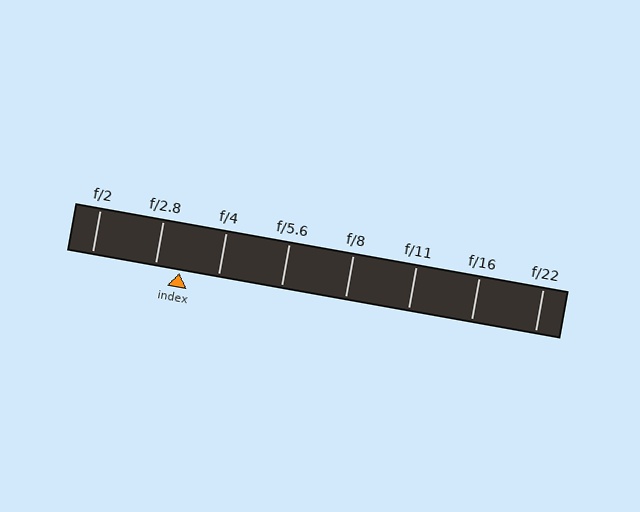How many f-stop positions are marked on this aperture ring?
There are 8 f-stop positions marked.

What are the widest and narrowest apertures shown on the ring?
The widest aperture shown is f/2 and the narrowest is f/22.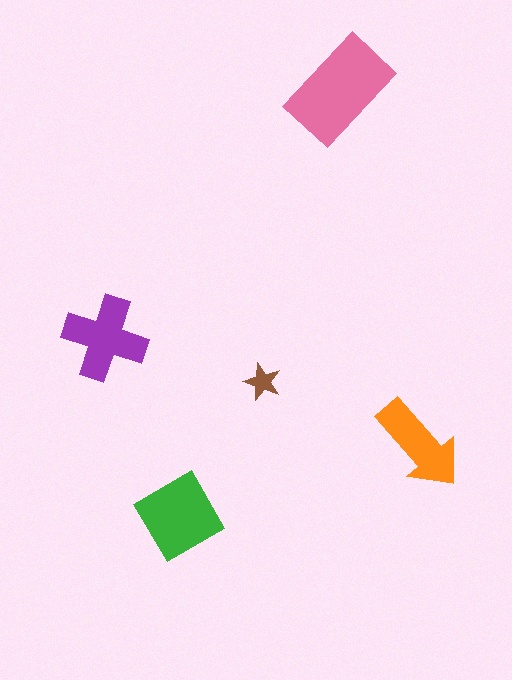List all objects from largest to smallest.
The pink rectangle, the green diamond, the purple cross, the orange arrow, the brown star.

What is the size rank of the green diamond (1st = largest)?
2nd.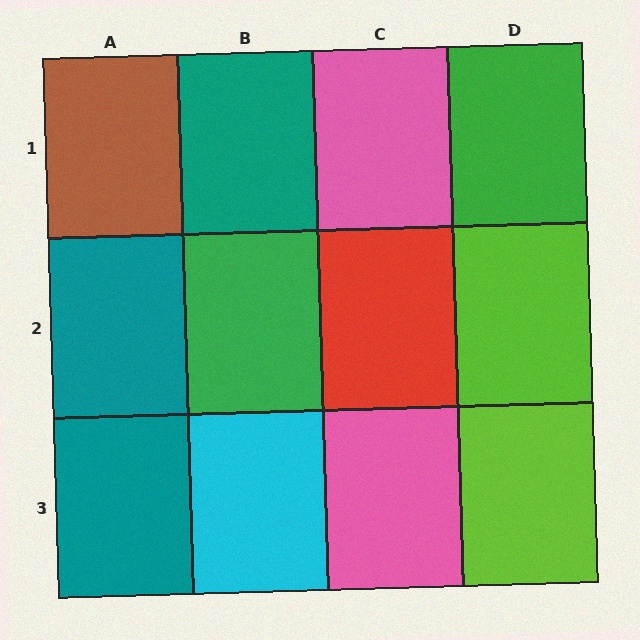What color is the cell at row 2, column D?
Lime.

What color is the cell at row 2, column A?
Teal.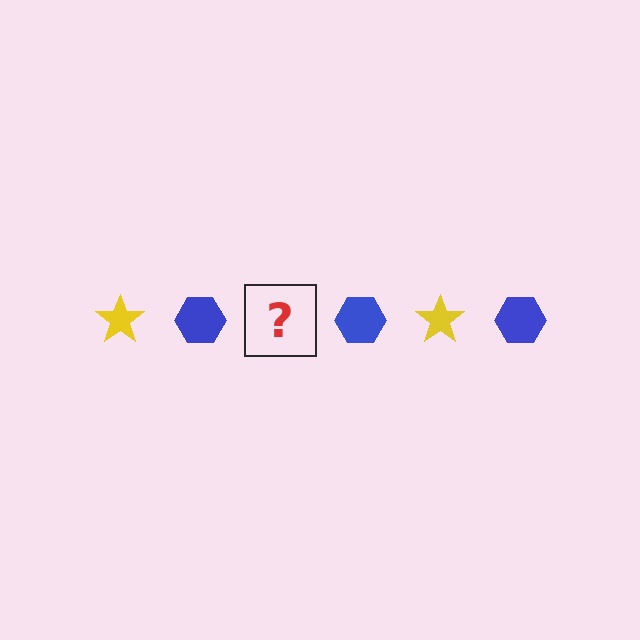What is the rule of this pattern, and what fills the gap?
The rule is that the pattern alternates between yellow star and blue hexagon. The gap should be filled with a yellow star.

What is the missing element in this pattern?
The missing element is a yellow star.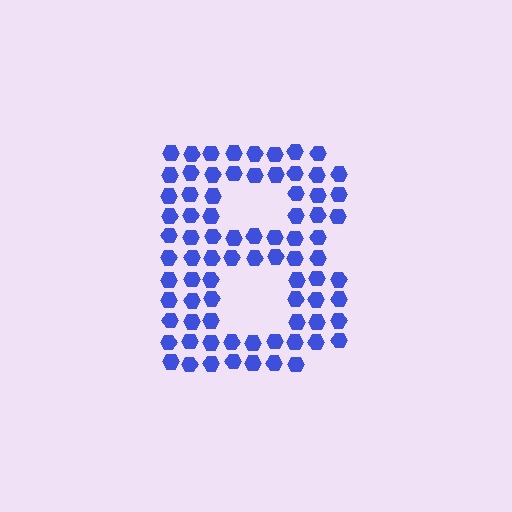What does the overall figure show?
The overall figure shows the letter B.